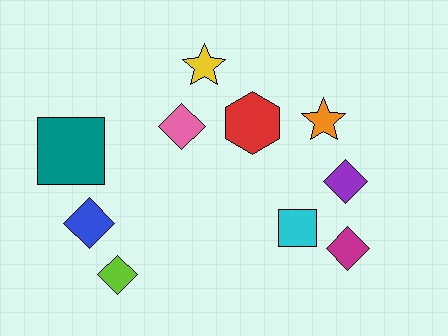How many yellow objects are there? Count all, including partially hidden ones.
There is 1 yellow object.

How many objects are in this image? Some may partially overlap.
There are 10 objects.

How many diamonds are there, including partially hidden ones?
There are 5 diamonds.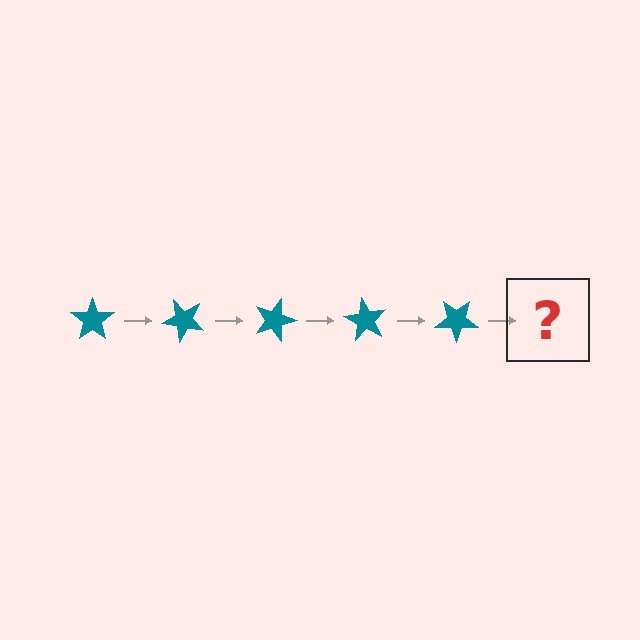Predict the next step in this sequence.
The next step is a teal star rotated 225 degrees.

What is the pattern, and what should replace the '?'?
The pattern is that the star rotates 45 degrees each step. The '?' should be a teal star rotated 225 degrees.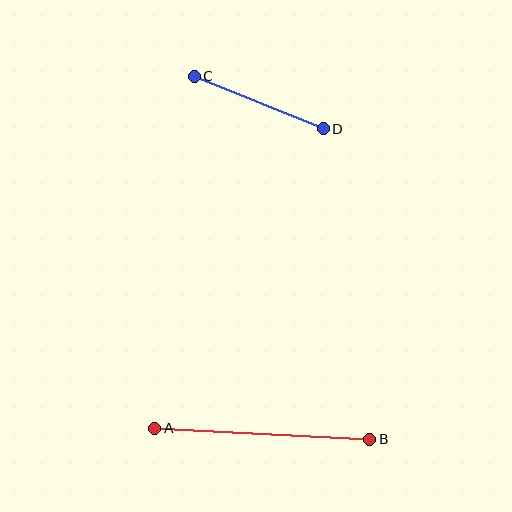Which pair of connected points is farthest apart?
Points A and B are farthest apart.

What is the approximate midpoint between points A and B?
The midpoint is at approximately (262, 434) pixels.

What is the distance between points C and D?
The distance is approximately 139 pixels.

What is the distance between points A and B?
The distance is approximately 216 pixels.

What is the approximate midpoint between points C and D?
The midpoint is at approximately (259, 103) pixels.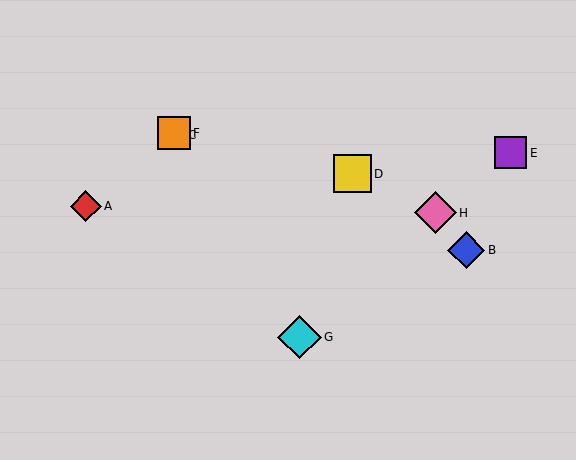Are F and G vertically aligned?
No, F is at x≈174 and G is at x≈300.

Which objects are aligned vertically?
Objects C, F are aligned vertically.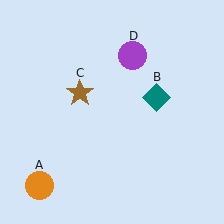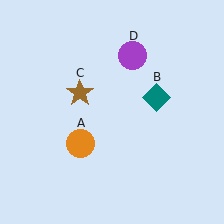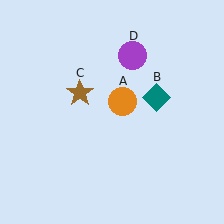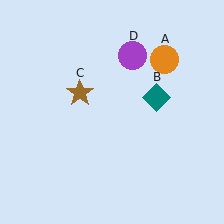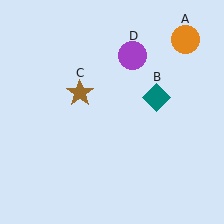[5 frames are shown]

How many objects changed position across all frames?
1 object changed position: orange circle (object A).